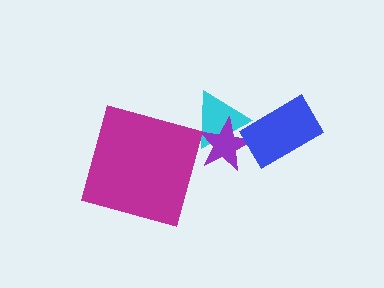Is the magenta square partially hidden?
No, no other shape covers it.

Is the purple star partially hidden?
Yes, it is partially covered by another shape.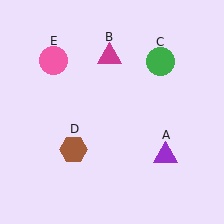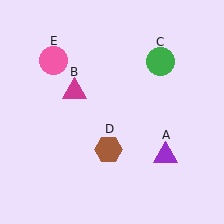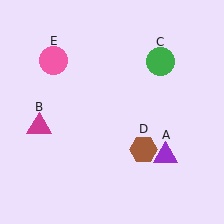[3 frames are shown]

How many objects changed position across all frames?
2 objects changed position: magenta triangle (object B), brown hexagon (object D).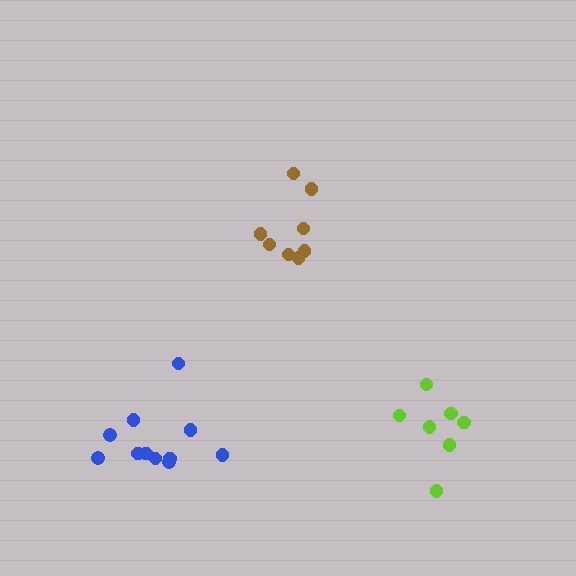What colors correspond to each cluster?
The clusters are colored: brown, lime, blue.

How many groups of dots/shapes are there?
There are 3 groups.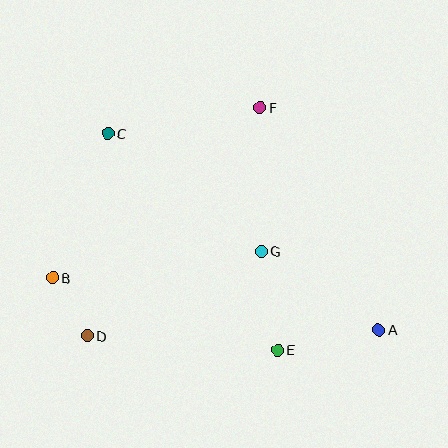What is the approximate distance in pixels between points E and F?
The distance between E and F is approximately 243 pixels.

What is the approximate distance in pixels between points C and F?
The distance between C and F is approximately 155 pixels.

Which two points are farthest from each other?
Points A and C are farthest from each other.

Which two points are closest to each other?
Points B and D are closest to each other.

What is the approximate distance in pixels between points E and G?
The distance between E and G is approximately 100 pixels.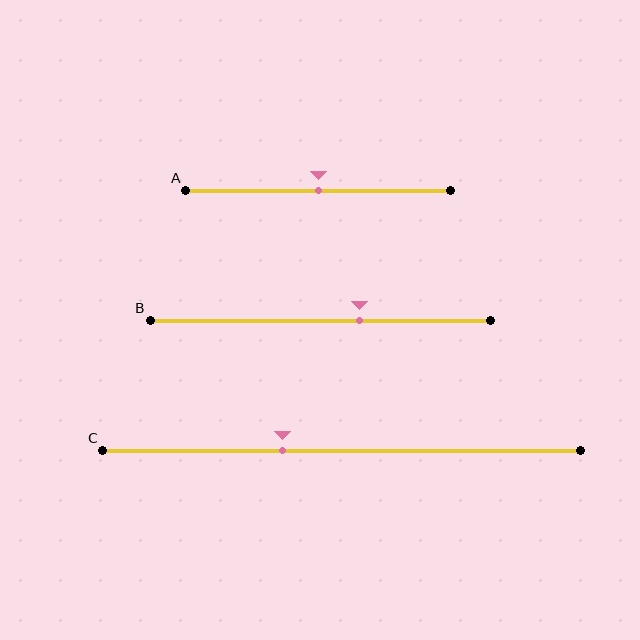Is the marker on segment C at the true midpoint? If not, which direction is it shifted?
No, the marker on segment C is shifted to the left by about 12% of the segment length.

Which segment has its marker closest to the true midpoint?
Segment A has its marker closest to the true midpoint.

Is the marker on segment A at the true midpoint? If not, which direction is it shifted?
Yes, the marker on segment A is at the true midpoint.